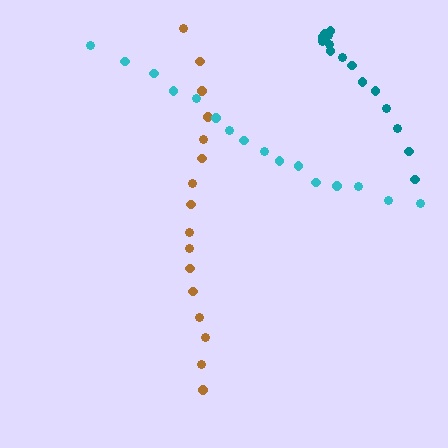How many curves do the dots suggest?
There are 3 distinct paths.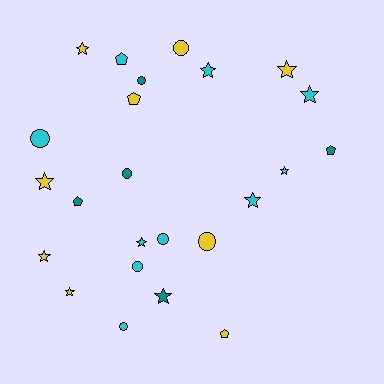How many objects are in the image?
There are 24 objects.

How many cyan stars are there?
There are 5 cyan stars.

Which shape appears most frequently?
Star, with 11 objects.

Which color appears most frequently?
Cyan, with 10 objects.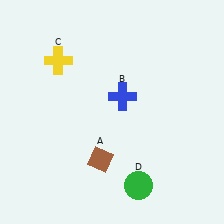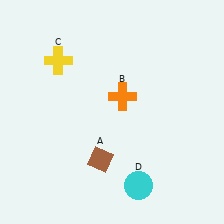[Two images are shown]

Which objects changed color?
B changed from blue to orange. D changed from green to cyan.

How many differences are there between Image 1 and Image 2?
There are 2 differences between the two images.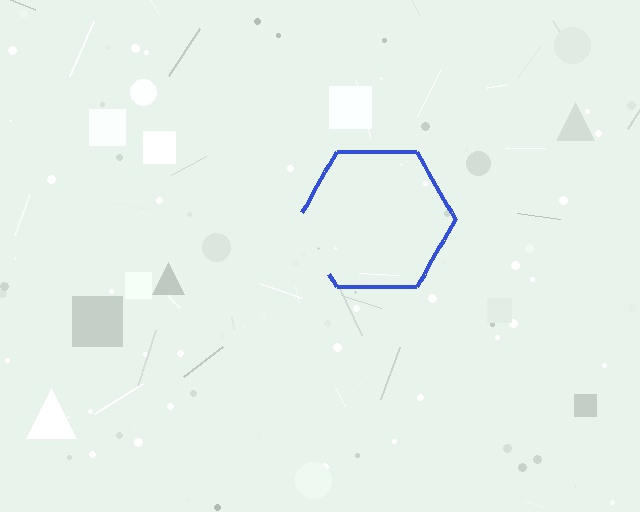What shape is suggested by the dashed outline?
The dashed outline suggests a hexagon.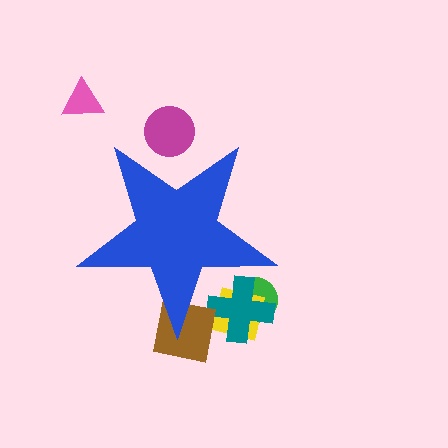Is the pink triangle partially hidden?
No, the pink triangle is fully visible.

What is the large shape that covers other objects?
A blue star.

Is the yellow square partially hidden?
Yes, the yellow square is partially hidden behind the blue star.